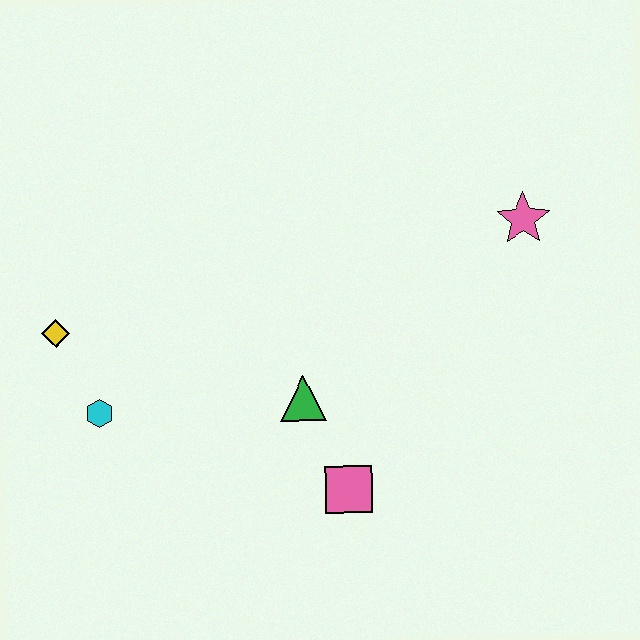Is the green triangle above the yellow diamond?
No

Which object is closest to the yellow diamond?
The cyan hexagon is closest to the yellow diamond.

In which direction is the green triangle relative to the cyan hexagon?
The green triangle is to the right of the cyan hexagon.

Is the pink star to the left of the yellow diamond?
No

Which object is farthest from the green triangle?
The pink star is farthest from the green triangle.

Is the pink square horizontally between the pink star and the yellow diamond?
Yes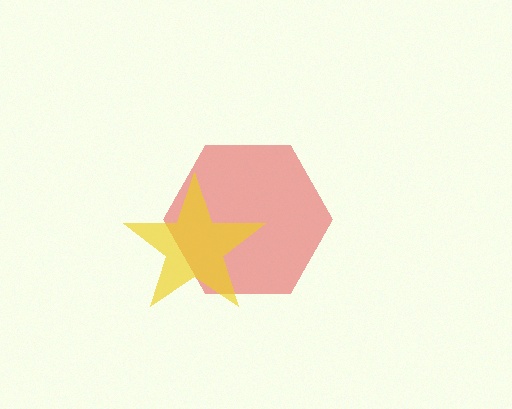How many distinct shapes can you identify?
There are 2 distinct shapes: a red hexagon, a yellow star.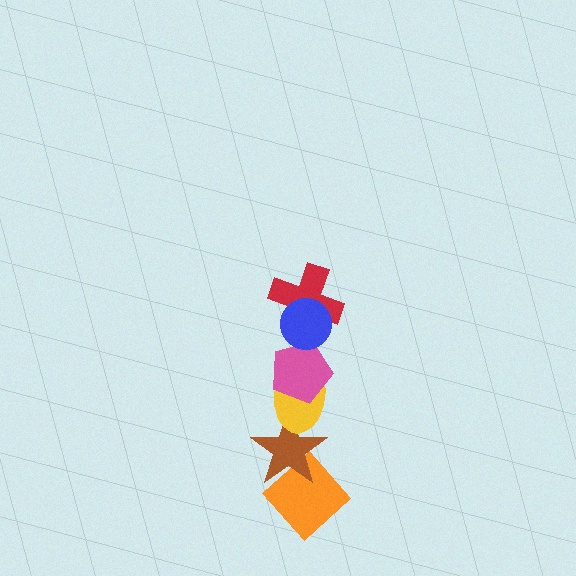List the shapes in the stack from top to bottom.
From top to bottom: the blue circle, the red cross, the pink pentagon, the yellow ellipse, the brown star, the orange diamond.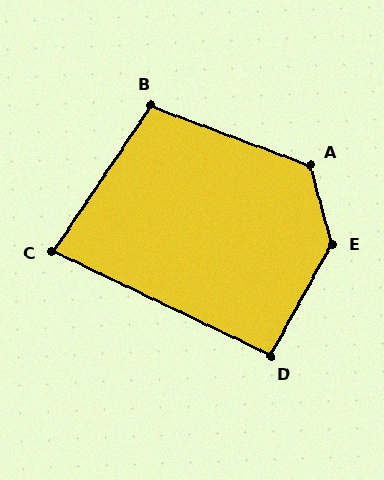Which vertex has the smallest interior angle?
C, at approximately 81 degrees.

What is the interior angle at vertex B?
Approximately 104 degrees (obtuse).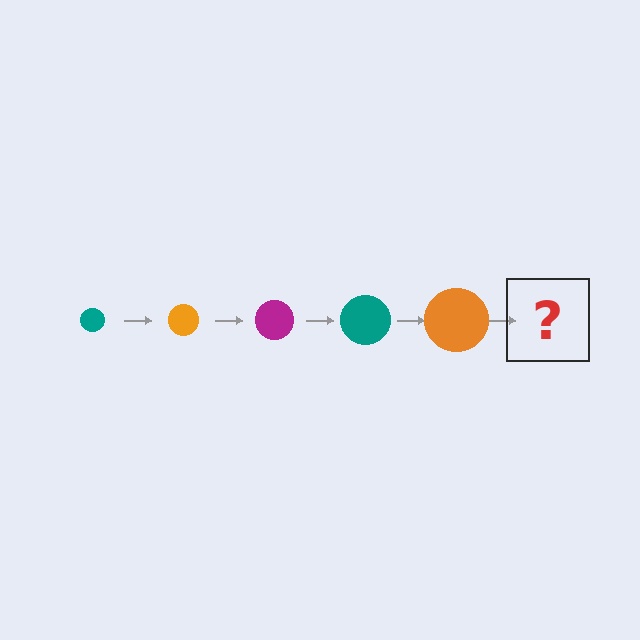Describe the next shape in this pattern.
It should be a magenta circle, larger than the previous one.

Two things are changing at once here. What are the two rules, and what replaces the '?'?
The two rules are that the circle grows larger each step and the color cycles through teal, orange, and magenta. The '?' should be a magenta circle, larger than the previous one.